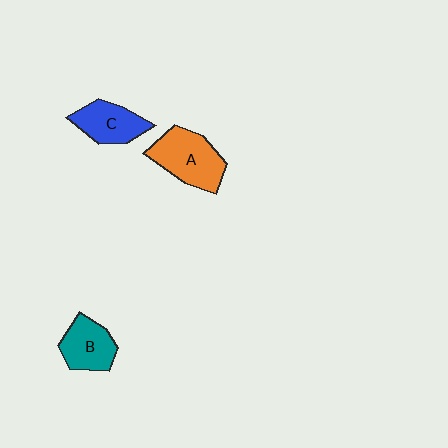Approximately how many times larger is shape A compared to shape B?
Approximately 1.4 times.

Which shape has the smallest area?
Shape B (teal).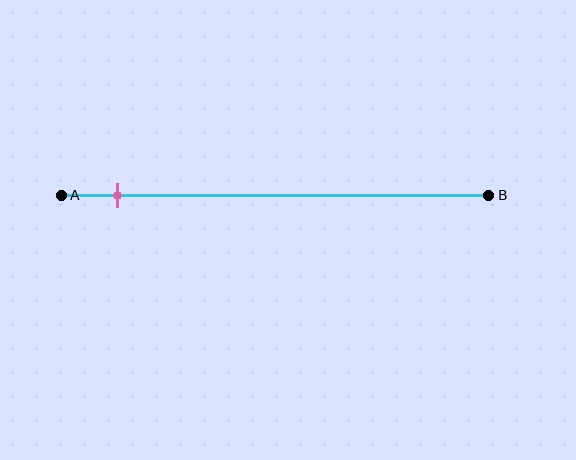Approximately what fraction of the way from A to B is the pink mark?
The pink mark is approximately 15% of the way from A to B.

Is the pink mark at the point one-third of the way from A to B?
No, the mark is at about 15% from A, not at the 33% one-third point.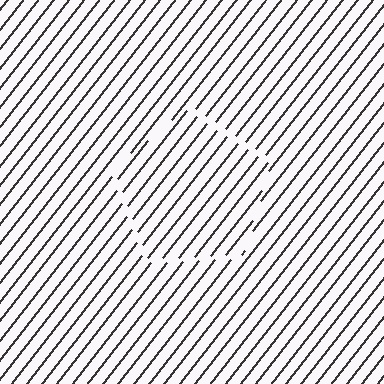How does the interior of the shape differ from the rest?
The interior of the shape contains the same grating, shifted by half a period — the contour is defined by the phase discontinuity where line-ends from the inner and outer gratings abut.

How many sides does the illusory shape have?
5 sides — the line-ends trace a pentagon.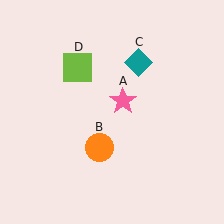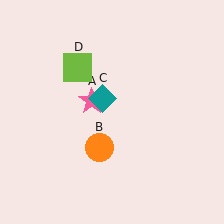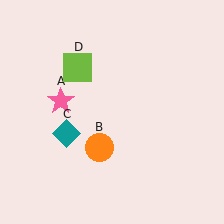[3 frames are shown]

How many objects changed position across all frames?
2 objects changed position: pink star (object A), teal diamond (object C).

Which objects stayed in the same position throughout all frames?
Orange circle (object B) and lime square (object D) remained stationary.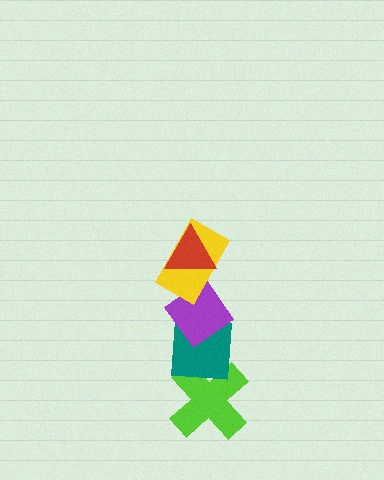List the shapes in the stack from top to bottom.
From top to bottom: the red triangle, the yellow rectangle, the purple diamond, the teal square, the lime cross.